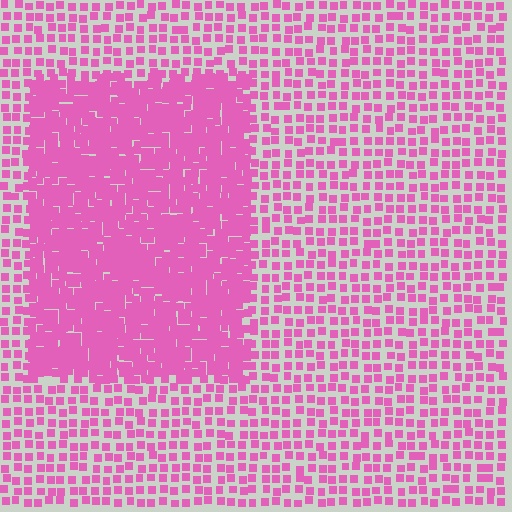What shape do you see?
I see a rectangle.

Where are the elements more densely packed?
The elements are more densely packed inside the rectangle boundary.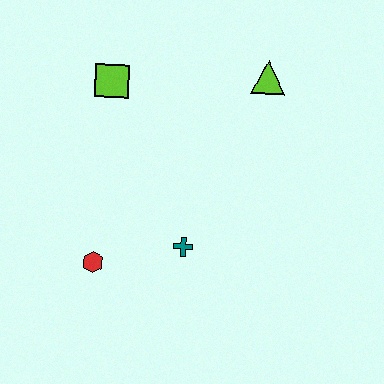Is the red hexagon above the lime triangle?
No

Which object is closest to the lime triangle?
The lime square is closest to the lime triangle.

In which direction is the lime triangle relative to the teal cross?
The lime triangle is above the teal cross.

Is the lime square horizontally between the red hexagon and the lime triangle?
Yes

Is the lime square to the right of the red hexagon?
Yes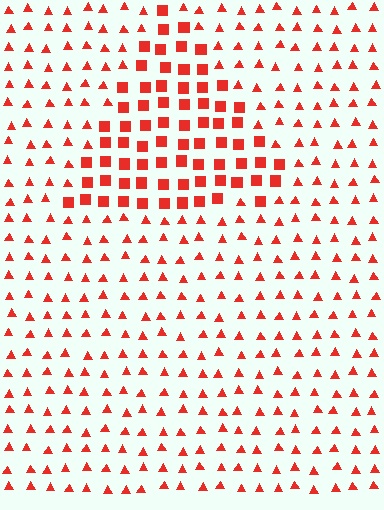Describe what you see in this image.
The image is filled with small red elements arranged in a uniform grid. A triangle-shaped region contains squares, while the surrounding area contains triangles. The boundary is defined purely by the change in element shape.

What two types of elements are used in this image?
The image uses squares inside the triangle region and triangles outside it.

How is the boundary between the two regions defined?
The boundary is defined by a change in element shape: squares inside vs. triangles outside. All elements share the same color and spacing.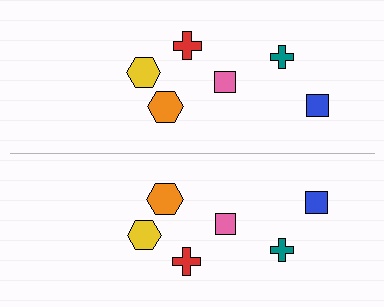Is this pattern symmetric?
Yes, this pattern has bilateral (reflection) symmetry.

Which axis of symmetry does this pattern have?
The pattern has a horizontal axis of symmetry running through the center of the image.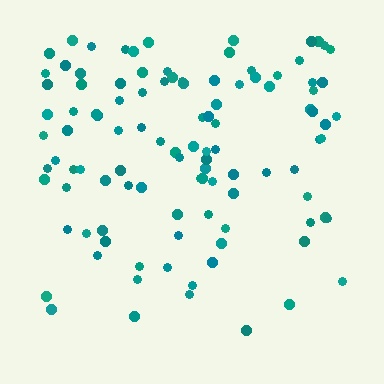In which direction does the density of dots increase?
From bottom to top, with the top side densest.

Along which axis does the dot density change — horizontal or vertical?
Vertical.